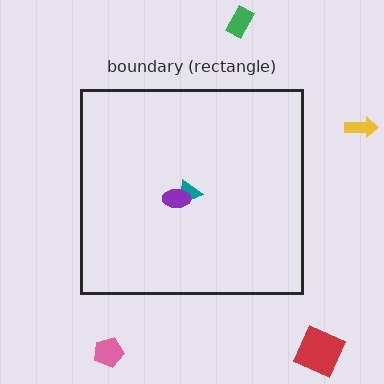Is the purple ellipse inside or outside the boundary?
Inside.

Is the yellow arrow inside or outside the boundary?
Outside.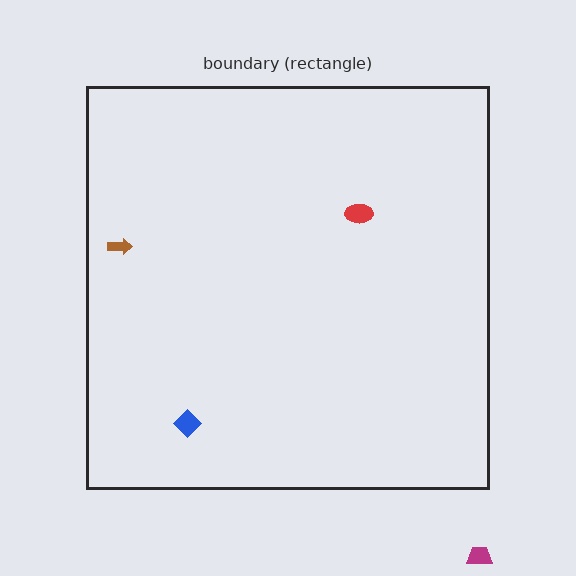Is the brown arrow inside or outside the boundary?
Inside.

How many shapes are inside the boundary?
3 inside, 1 outside.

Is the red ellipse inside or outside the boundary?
Inside.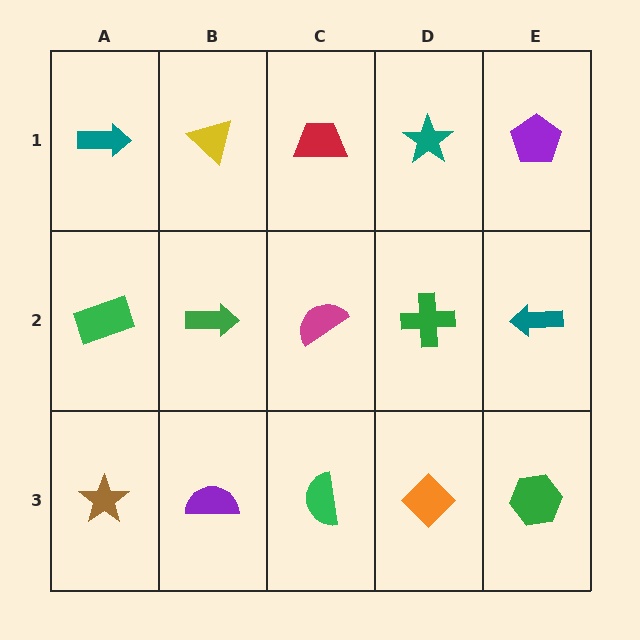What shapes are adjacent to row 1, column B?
A green arrow (row 2, column B), a teal arrow (row 1, column A), a red trapezoid (row 1, column C).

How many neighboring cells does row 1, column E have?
2.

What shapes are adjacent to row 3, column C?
A magenta semicircle (row 2, column C), a purple semicircle (row 3, column B), an orange diamond (row 3, column D).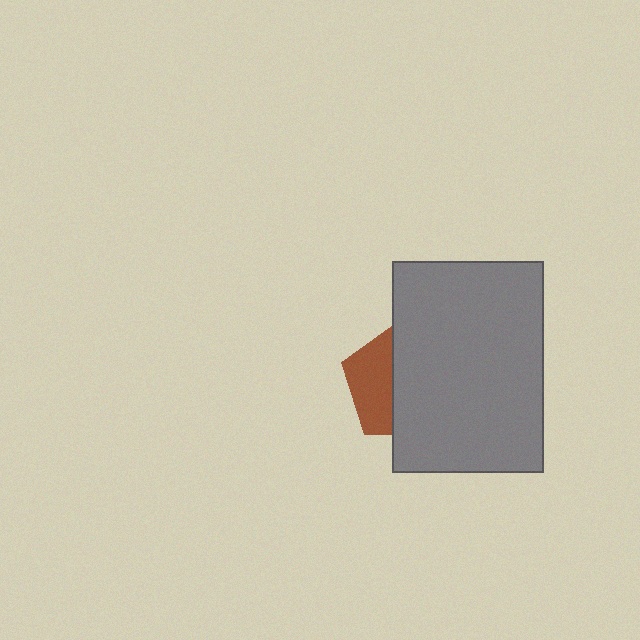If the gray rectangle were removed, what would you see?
You would see the complete brown pentagon.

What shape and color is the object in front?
The object in front is a gray rectangle.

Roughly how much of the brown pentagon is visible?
A small part of it is visible (roughly 38%).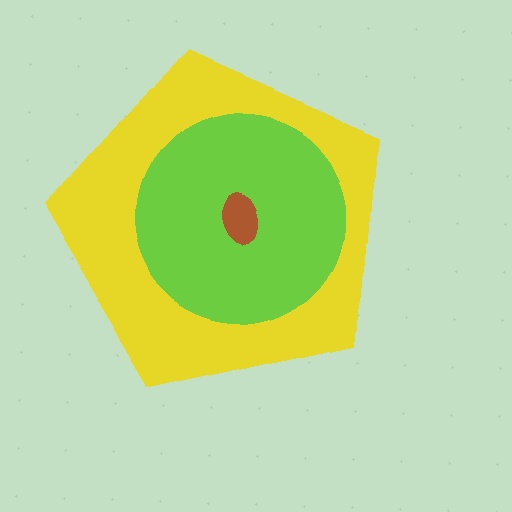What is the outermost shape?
The yellow pentagon.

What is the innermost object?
The brown ellipse.